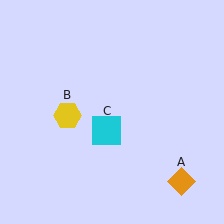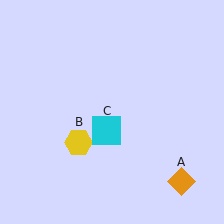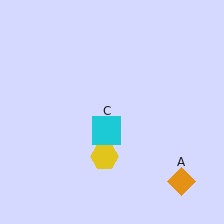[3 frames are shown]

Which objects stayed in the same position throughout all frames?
Orange diamond (object A) and cyan square (object C) remained stationary.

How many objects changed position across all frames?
1 object changed position: yellow hexagon (object B).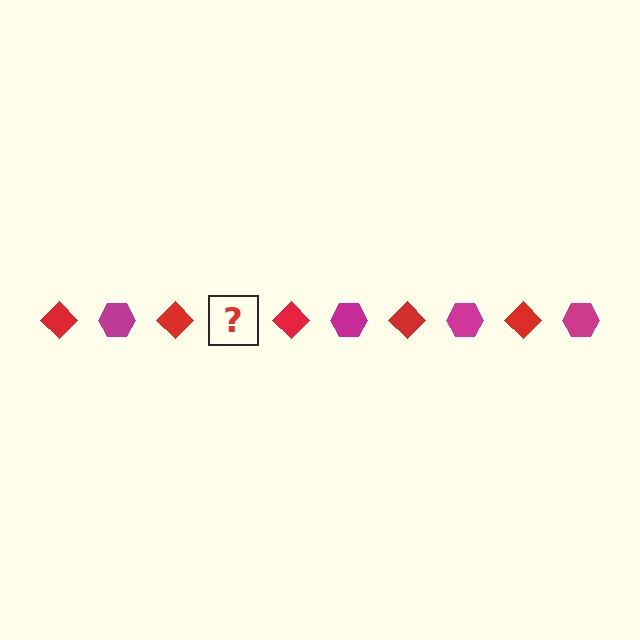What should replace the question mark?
The question mark should be replaced with a magenta hexagon.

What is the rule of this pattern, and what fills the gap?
The rule is that the pattern alternates between red diamond and magenta hexagon. The gap should be filled with a magenta hexagon.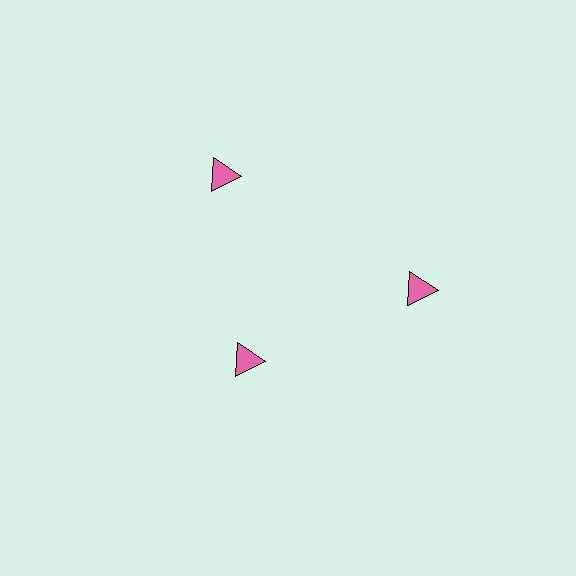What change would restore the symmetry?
The symmetry would be restored by moving it outward, back onto the ring so that all 3 triangles sit at equal angles and equal distance from the center.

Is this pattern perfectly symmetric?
No. The 3 pink triangles are arranged in a ring, but one element near the 7 o'clock position is pulled inward toward the center, breaking the 3-fold rotational symmetry.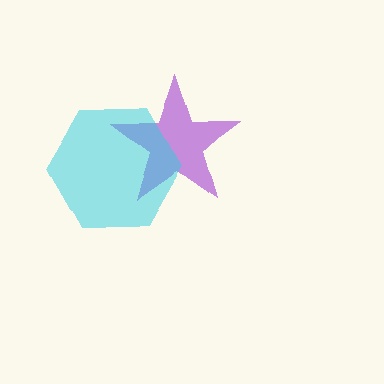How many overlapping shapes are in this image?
There are 2 overlapping shapes in the image.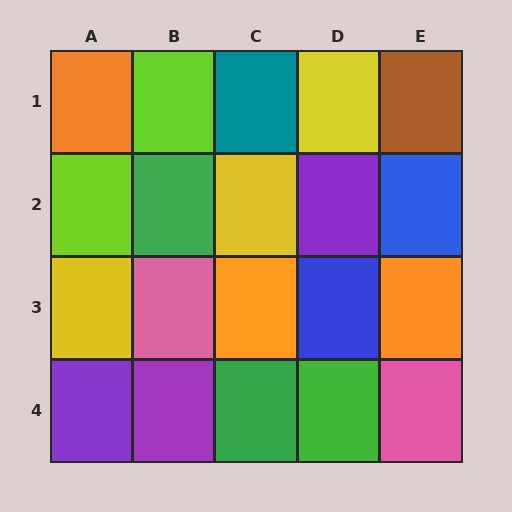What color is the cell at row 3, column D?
Blue.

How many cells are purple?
3 cells are purple.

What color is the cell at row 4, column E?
Pink.